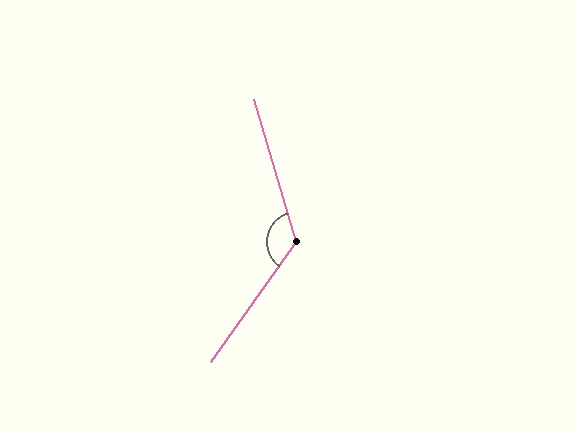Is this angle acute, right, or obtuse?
It is obtuse.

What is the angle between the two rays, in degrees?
Approximately 128 degrees.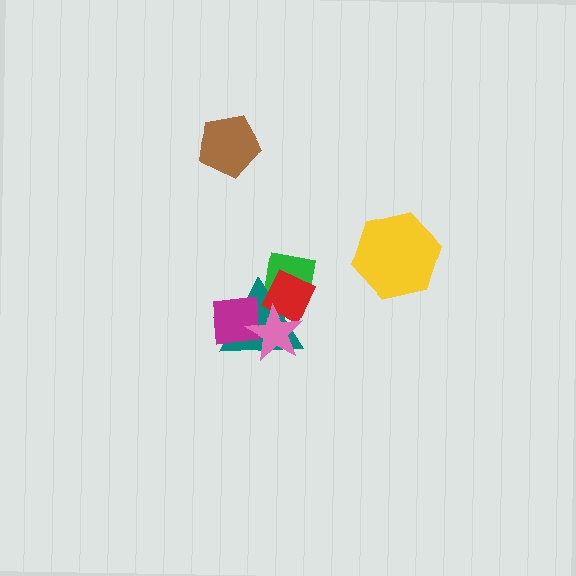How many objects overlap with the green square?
2 objects overlap with the green square.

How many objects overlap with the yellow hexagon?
0 objects overlap with the yellow hexagon.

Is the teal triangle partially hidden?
Yes, it is partially covered by another shape.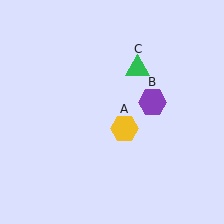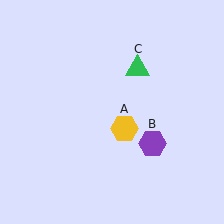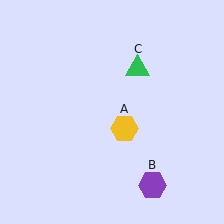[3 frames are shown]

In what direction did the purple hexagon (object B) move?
The purple hexagon (object B) moved down.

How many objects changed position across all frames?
1 object changed position: purple hexagon (object B).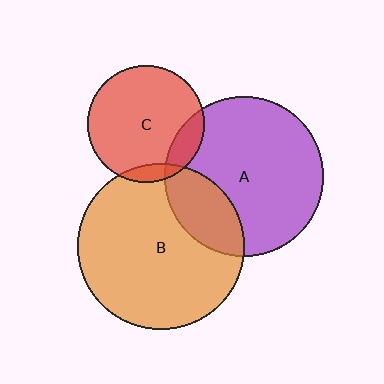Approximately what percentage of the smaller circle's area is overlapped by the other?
Approximately 15%.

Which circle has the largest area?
Circle B (orange).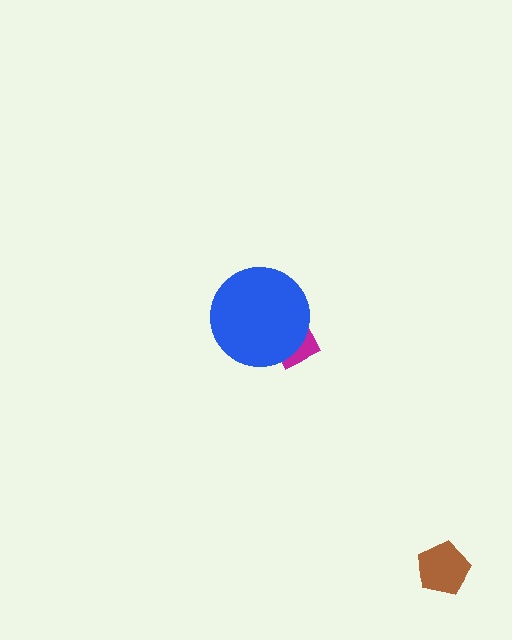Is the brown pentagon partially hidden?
No, no other shape covers it.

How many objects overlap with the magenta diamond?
1 object overlaps with the magenta diamond.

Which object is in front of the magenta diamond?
The blue circle is in front of the magenta diamond.